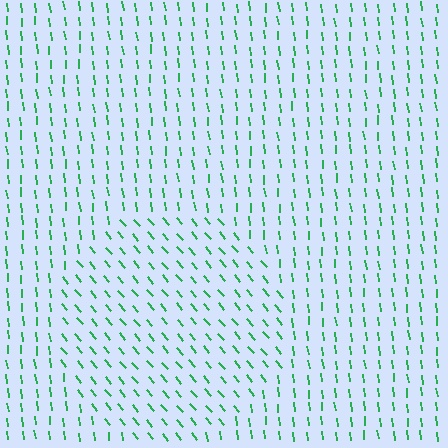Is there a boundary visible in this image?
Yes, there is a texture boundary formed by a change in line orientation.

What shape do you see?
I see a circle.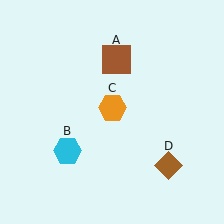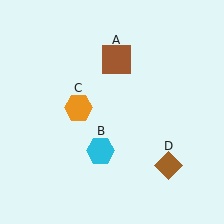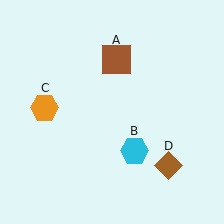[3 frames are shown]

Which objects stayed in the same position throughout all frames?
Brown square (object A) and brown diamond (object D) remained stationary.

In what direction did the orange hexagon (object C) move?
The orange hexagon (object C) moved left.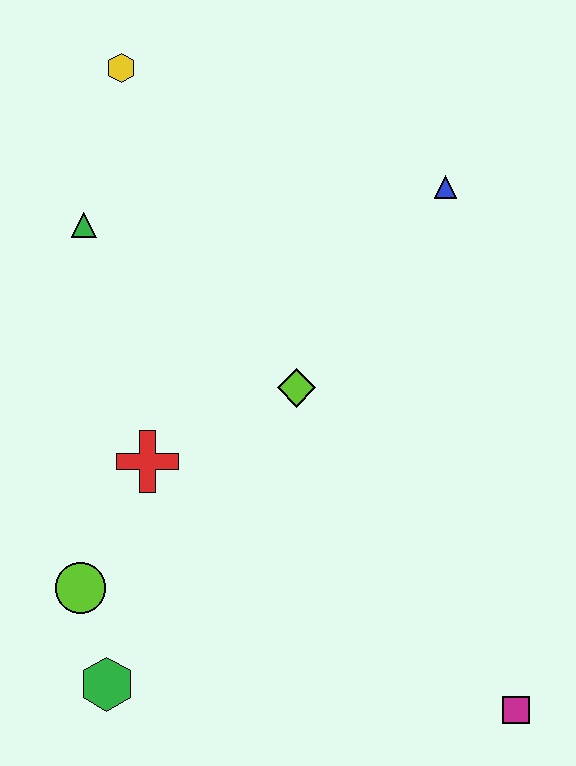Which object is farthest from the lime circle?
The blue triangle is farthest from the lime circle.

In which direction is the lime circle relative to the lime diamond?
The lime circle is to the left of the lime diamond.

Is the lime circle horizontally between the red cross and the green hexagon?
No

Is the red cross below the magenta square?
No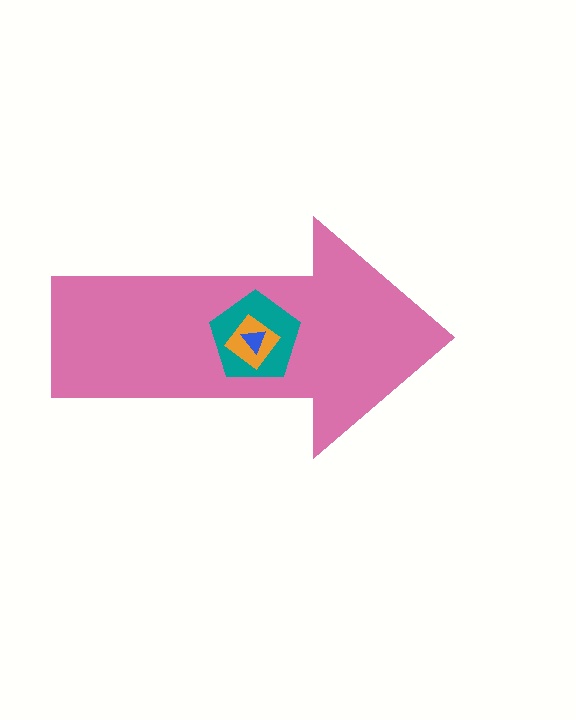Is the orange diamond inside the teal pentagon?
Yes.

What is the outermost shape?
The pink arrow.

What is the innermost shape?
The blue triangle.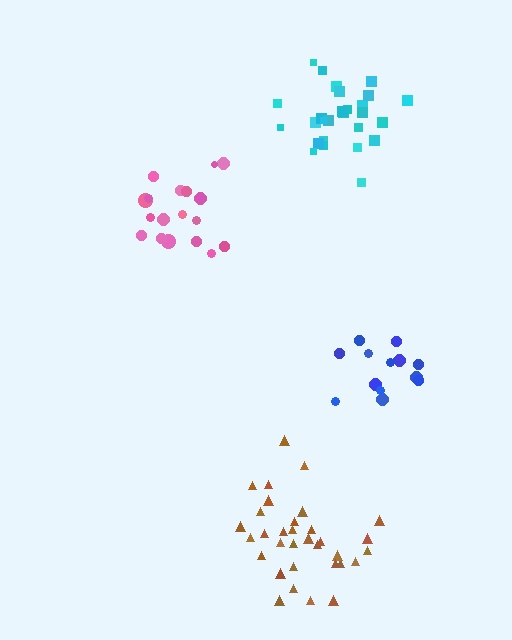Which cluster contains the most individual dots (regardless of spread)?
Brown (33).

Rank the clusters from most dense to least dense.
cyan, brown, pink, blue.